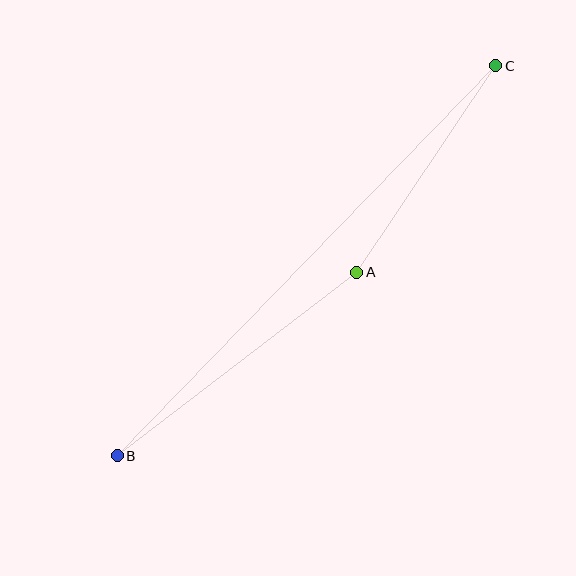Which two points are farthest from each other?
Points B and C are farthest from each other.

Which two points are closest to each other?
Points A and C are closest to each other.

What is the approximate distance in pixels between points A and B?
The distance between A and B is approximately 302 pixels.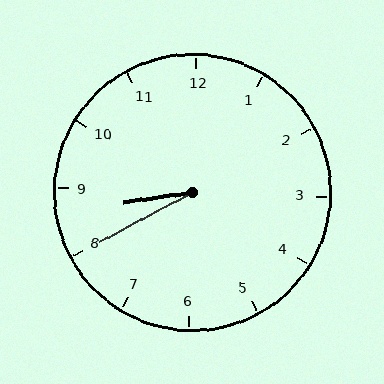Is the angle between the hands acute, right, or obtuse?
It is acute.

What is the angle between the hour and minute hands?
Approximately 20 degrees.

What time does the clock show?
8:40.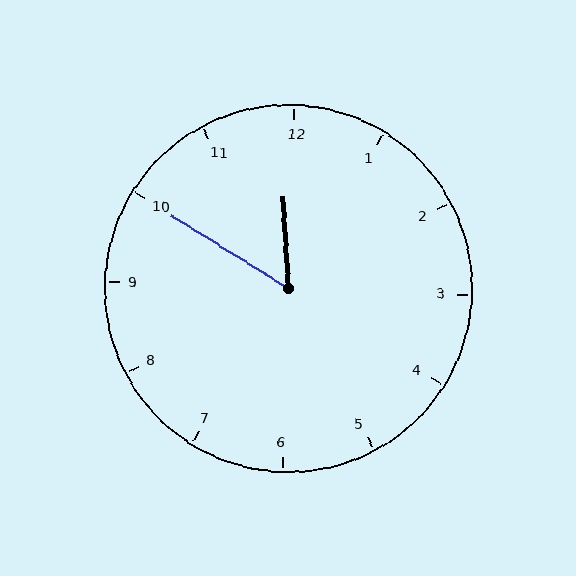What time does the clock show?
11:50.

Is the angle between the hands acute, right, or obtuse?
It is acute.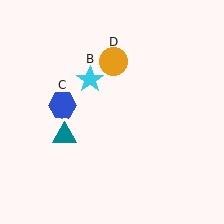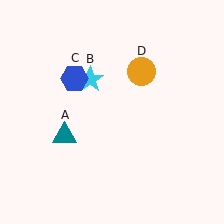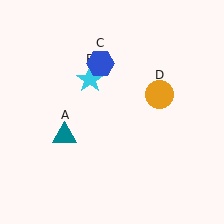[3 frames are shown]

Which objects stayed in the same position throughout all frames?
Teal triangle (object A) and cyan star (object B) remained stationary.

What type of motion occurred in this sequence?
The blue hexagon (object C), orange circle (object D) rotated clockwise around the center of the scene.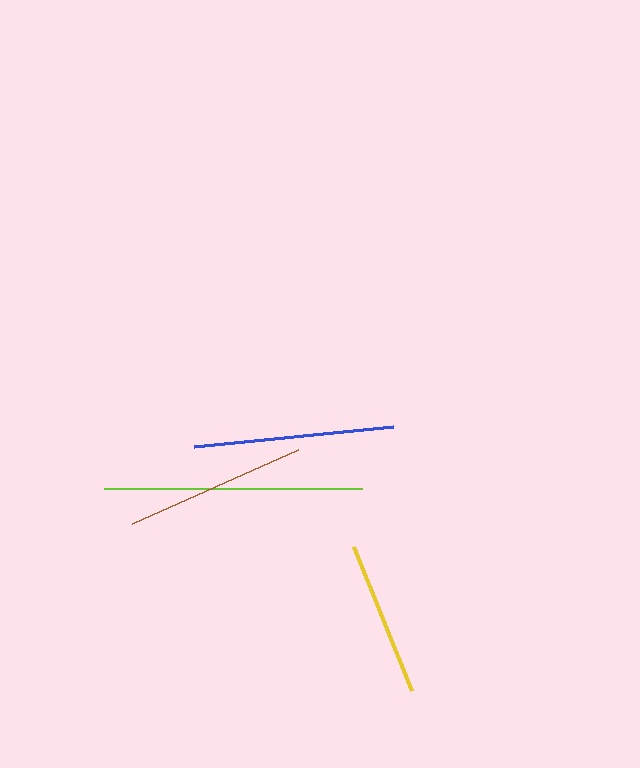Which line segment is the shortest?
The yellow line is the shortest at approximately 155 pixels.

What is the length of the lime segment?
The lime segment is approximately 258 pixels long.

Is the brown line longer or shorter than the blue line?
The blue line is longer than the brown line.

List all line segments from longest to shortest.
From longest to shortest: lime, blue, brown, yellow.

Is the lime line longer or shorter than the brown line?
The lime line is longer than the brown line.